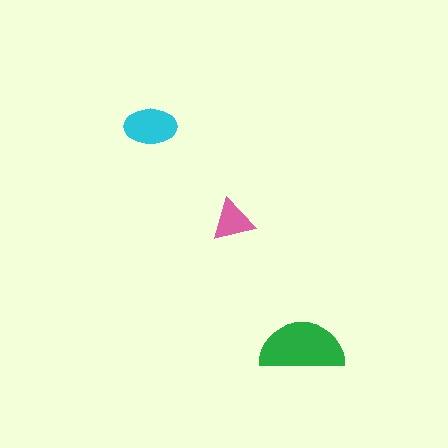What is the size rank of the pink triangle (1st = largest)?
3rd.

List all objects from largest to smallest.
The green semicircle, the cyan ellipse, the pink triangle.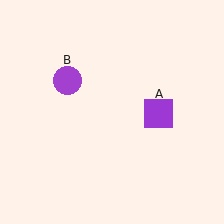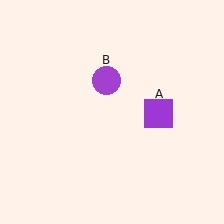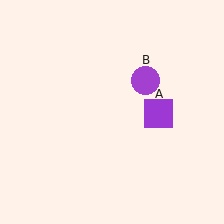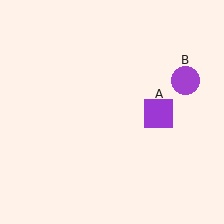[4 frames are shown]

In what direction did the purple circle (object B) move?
The purple circle (object B) moved right.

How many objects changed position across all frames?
1 object changed position: purple circle (object B).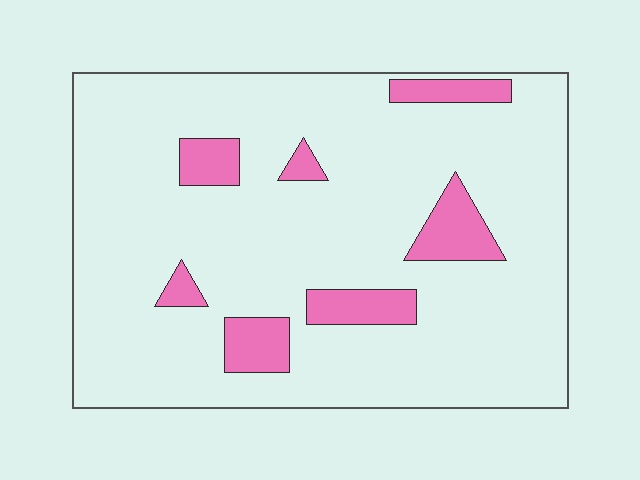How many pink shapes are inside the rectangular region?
7.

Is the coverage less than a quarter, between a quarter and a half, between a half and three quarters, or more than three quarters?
Less than a quarter.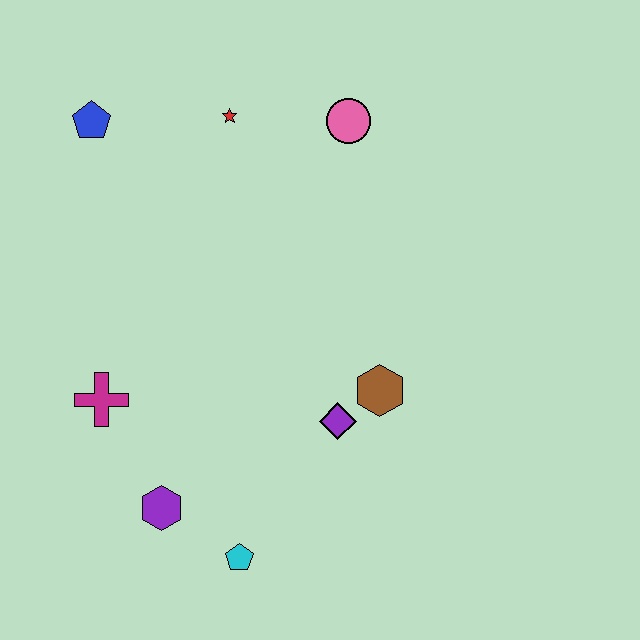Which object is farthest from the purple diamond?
The blue pentagon is farthest from the purple diamond.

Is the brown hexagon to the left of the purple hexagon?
No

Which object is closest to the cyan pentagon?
The purple hexagon is closest to the cyan pentagon.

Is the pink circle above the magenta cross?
Yes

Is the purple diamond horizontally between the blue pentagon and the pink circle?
Yes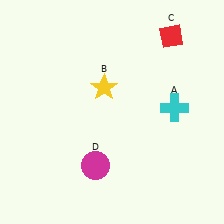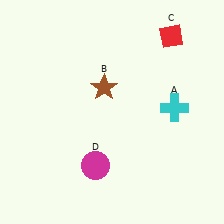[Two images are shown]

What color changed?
The star (B) changed from yellow in Image 1 to brown in Image 2.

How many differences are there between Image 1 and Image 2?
There is 1 difference between the two images.